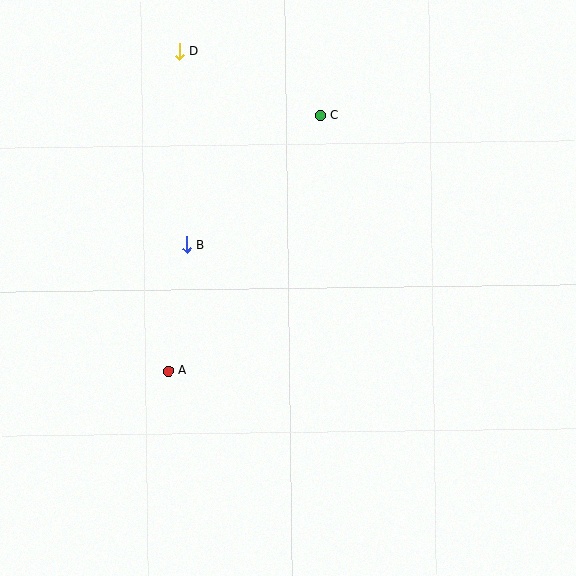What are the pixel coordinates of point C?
Point C is at (320, 115).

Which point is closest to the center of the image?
Point B at (186, 245) is closest to the center.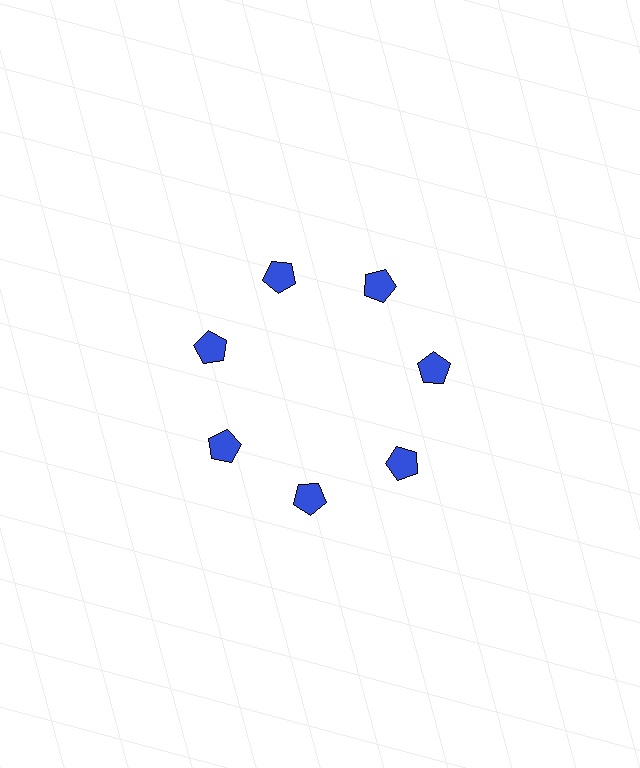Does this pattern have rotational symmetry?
Yes, this pattern has 7-fold rotational symmetry. It looks the same after rotating 51 degrees around the center.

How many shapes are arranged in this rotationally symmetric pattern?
There are 7 shapes, arranged in 7 groups of 1.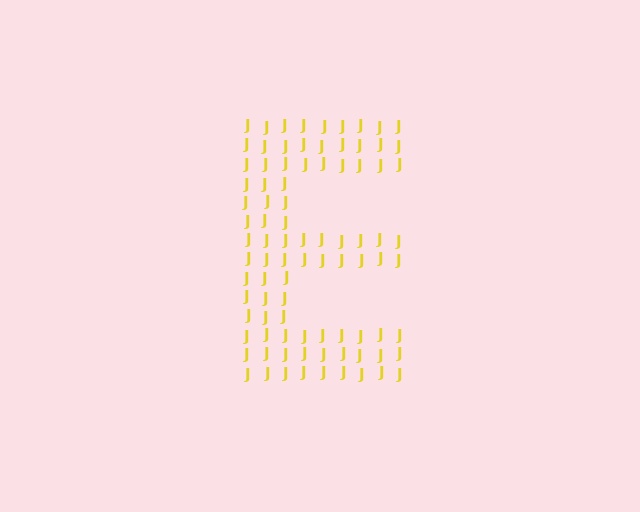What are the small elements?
The small elements are letter J's.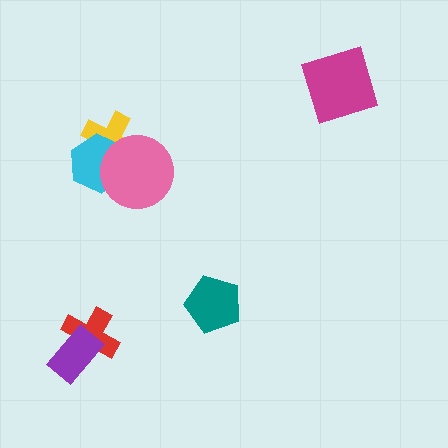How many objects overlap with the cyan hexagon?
2 objects overlap with the cyan hexagon.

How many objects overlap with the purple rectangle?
1 object overlaps with the purple rectangle.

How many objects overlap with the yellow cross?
2 objects overlap with the yellow cross.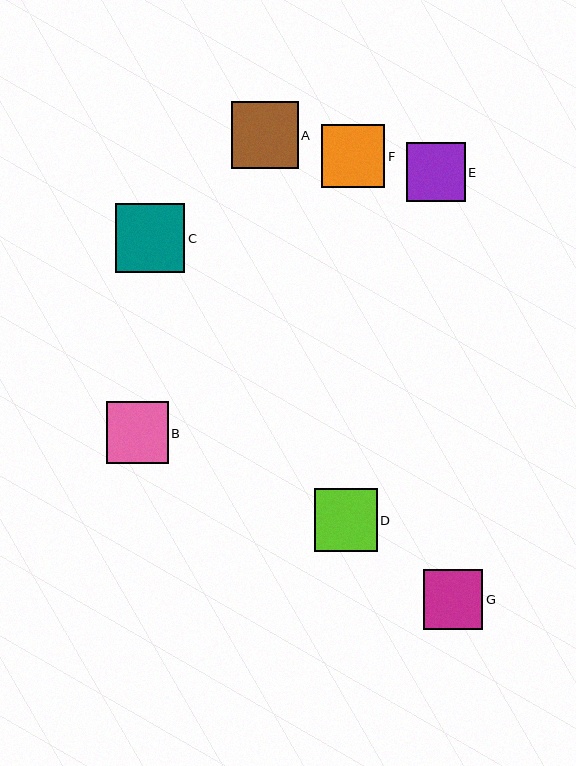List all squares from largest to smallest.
From largest to smallest: C, A, F, D, B, G, E.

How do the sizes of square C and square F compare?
Square C and square F are approximately the same size.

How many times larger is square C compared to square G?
Square C is approximately 1.2 times the size of square G.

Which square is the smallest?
Square E is the smallest with a size of approximately 59 pixels.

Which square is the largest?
Square C is the largest with a size of approximately 69 pixels.